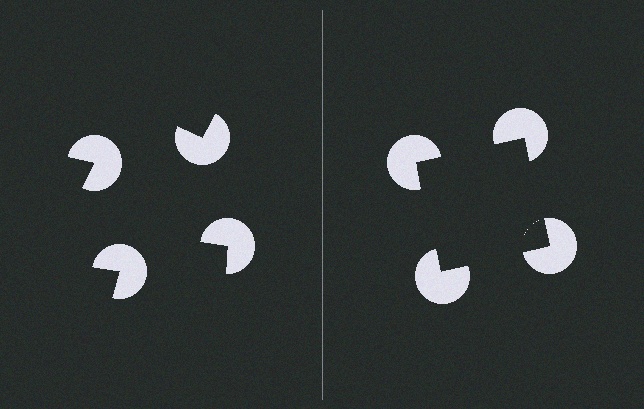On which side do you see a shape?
An illusory square appears on the right side. On the left side the wedge cuts are rotated, so no coherent shape forms.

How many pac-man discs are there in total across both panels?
8 — 4 on each side.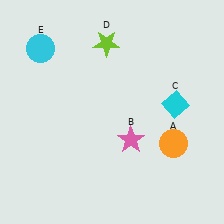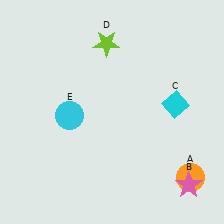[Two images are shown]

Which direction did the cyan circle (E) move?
The cyan circle (E) moved down.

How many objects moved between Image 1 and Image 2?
3 objects moved between the two images.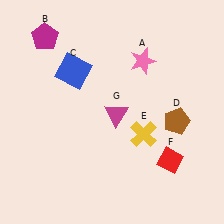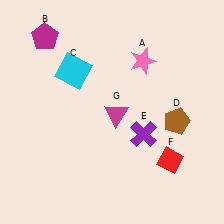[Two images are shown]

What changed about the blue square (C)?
In Image 1, C is blue. In Image 2, it changed to cyan.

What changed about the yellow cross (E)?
In Image 1, E is yellow. In Image 2, it changed to purple.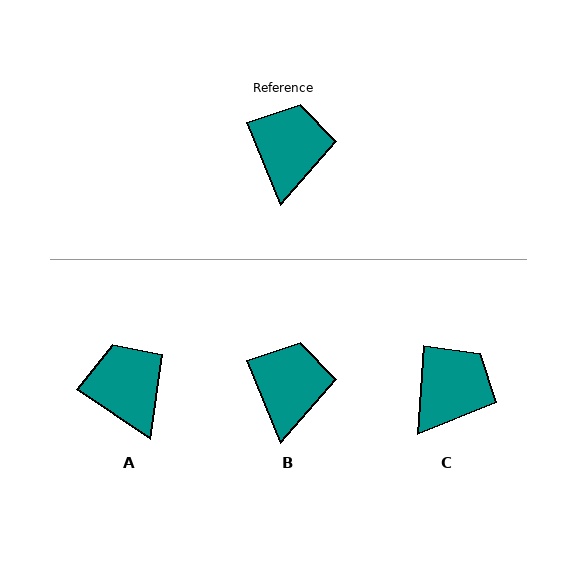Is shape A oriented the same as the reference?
No, it is off by about 34 degrees.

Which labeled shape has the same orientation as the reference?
B.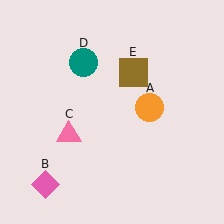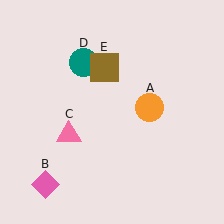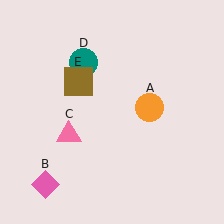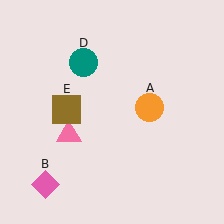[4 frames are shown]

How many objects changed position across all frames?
1 object changed position: brown square (object E).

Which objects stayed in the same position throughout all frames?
Orange circle (object A) and pink diamond (object B) and pink triangle (object C) and teal circle (object D) remained stationary.